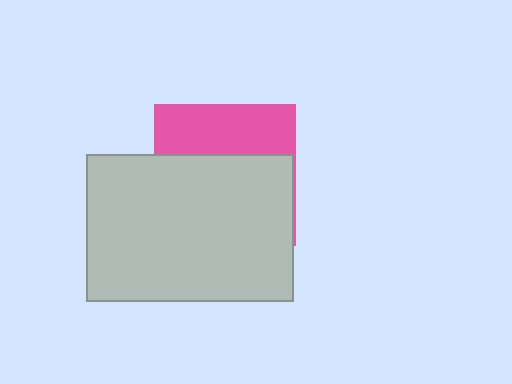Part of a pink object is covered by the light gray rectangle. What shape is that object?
It is a square.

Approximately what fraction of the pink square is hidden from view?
Roughly 64% of the pink square is hidden behind the light gray rectangle.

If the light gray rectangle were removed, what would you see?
You would see the complete pink square.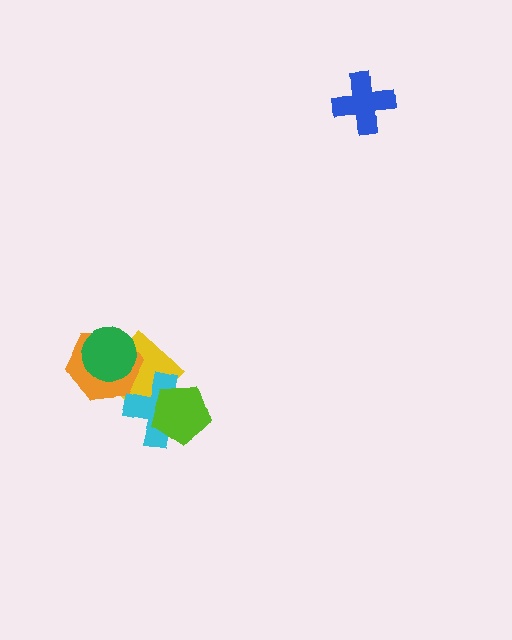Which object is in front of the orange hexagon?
The green circle is in front of the orange hexagon.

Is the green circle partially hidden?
No, no other shape covers it.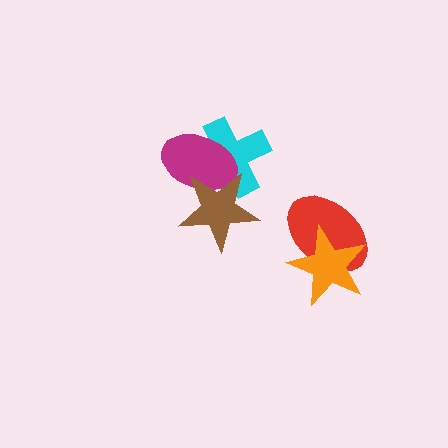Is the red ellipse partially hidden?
Yes, it is partially covered by another shape.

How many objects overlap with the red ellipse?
1 object overlaps with the red ellipse.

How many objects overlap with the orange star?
1 object overlaps with the orange star.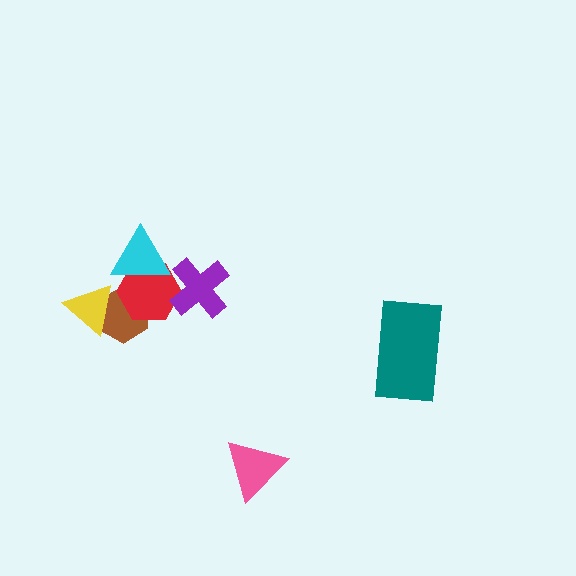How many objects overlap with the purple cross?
1 object overlaps with the purple cross.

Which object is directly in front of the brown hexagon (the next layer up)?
The yellow triangle is directly in front of the brown hexagon.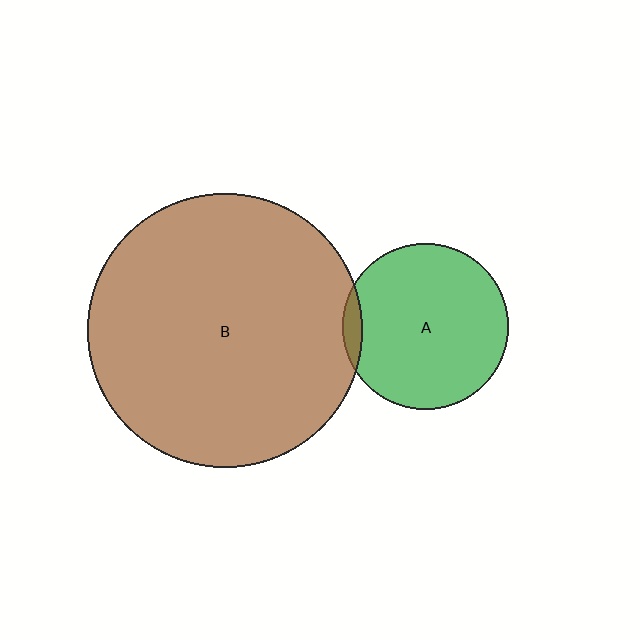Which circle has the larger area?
Circle B (brown).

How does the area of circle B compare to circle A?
Approximately 2.7 times.